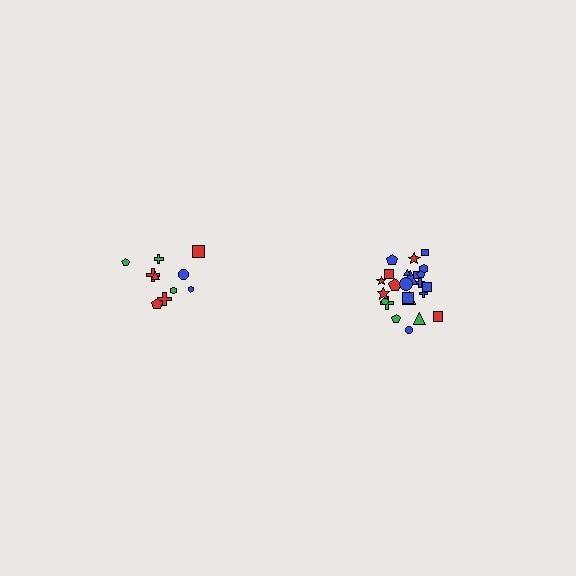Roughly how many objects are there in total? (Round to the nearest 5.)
Roughly 35 objects in total.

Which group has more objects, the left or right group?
The right group.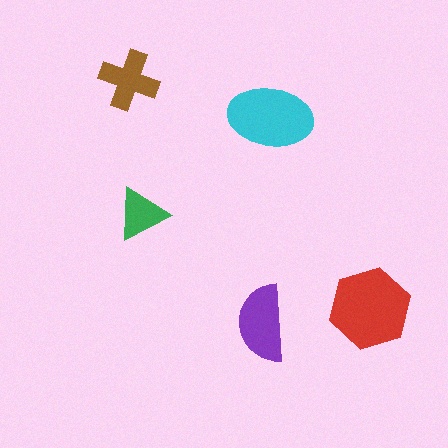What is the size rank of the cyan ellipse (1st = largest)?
2nd.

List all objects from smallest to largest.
The green triangle, the brown cross, the purple semicircle, the cyan ellipse, the red hexagon.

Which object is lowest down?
The purple semicircle is bottommost.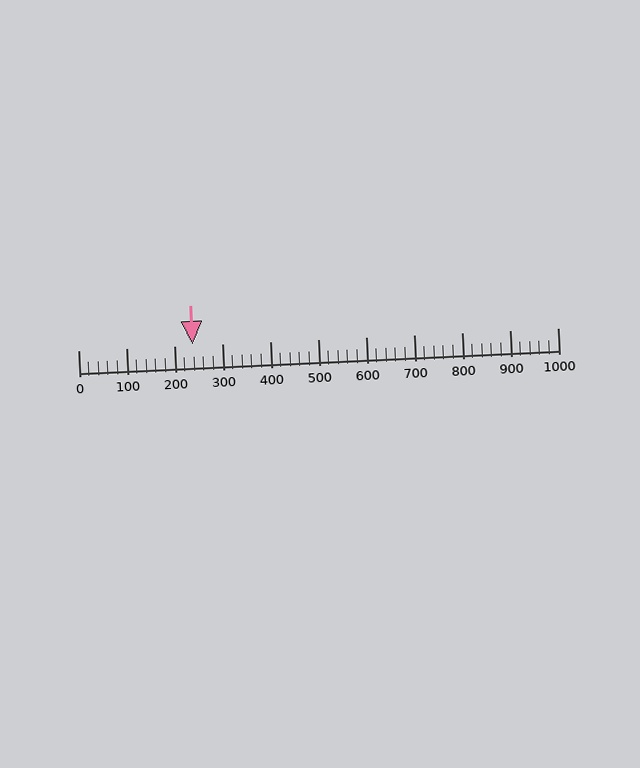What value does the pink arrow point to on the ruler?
The pink arrow points to approximately 238.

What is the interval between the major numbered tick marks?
The major tick marks are spaced 100 units apart.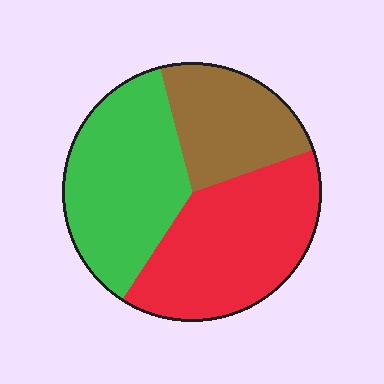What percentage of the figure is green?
Green takes up about three eighths (3/8) of the figure.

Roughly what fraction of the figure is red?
Red takes up between a quarter and a half of the figure.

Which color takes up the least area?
Brown, at roughly 25%.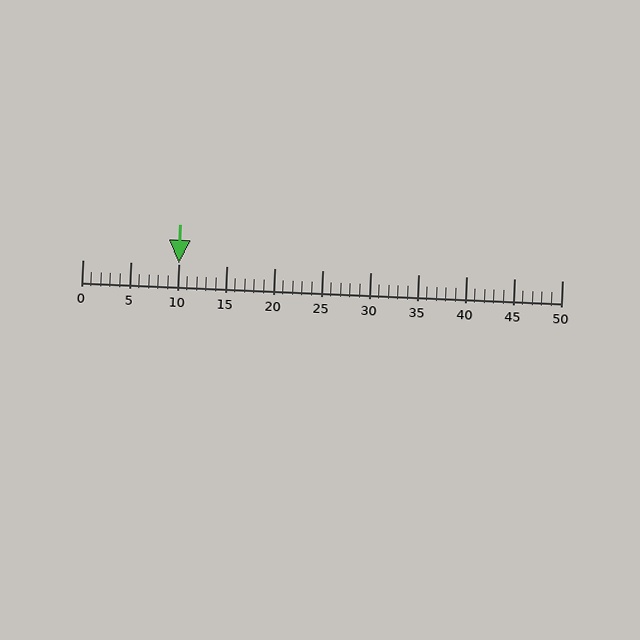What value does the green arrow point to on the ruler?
The green arrow points to approximately 10.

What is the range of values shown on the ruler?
The ruler shows values from 0 to 50.